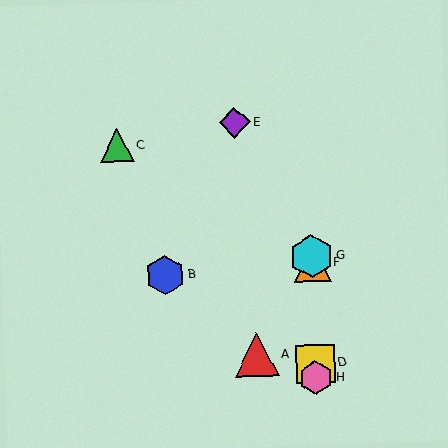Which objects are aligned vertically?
Objects D, F, G, H are aligned vertically.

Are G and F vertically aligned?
Yes, both are at x≈312.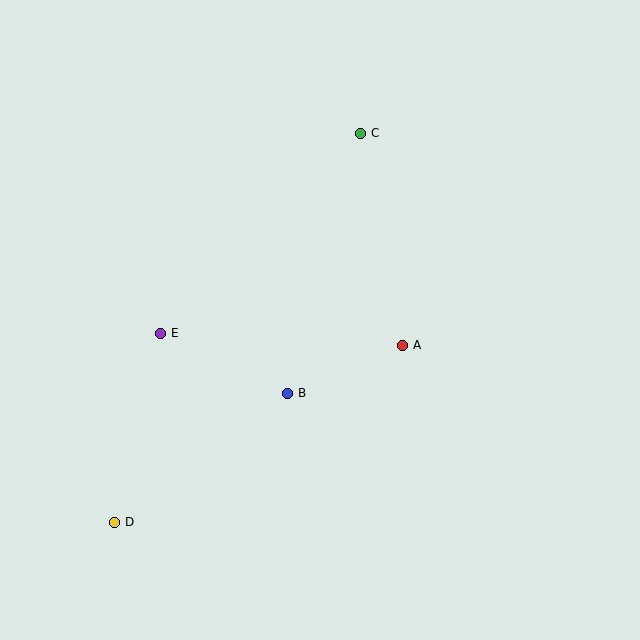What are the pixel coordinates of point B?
Point B is at (287, 393).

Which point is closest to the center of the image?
Point B at (287, 393) is closest to the center.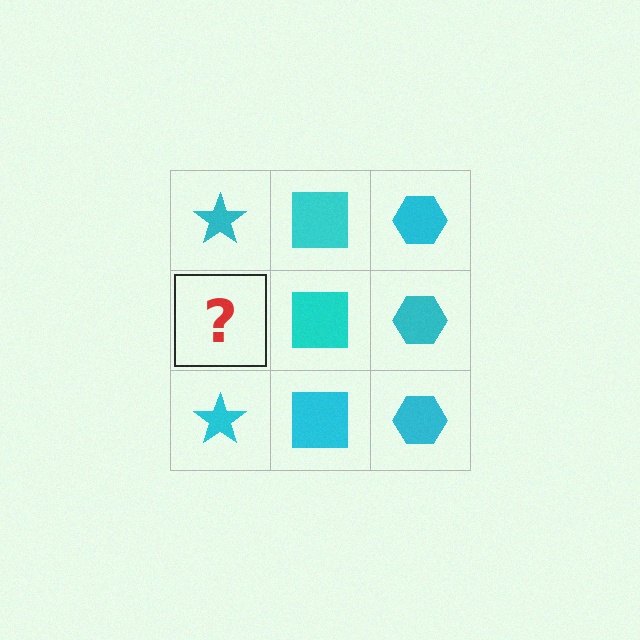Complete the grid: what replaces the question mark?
The question mark should be replaced with a cyan star.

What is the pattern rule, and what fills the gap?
The rule is that each column has a consistent shape. The gap should be filled with a cyan star.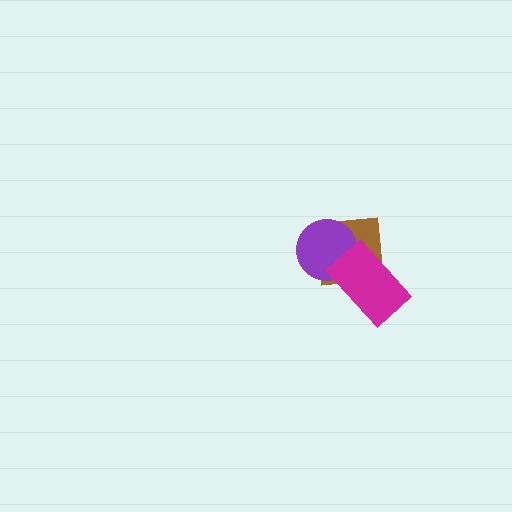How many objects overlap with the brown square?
2 objects overlap with the brown square.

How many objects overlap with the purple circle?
2 objects overlap with the purple circle.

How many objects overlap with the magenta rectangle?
2 objects overlap with the magenta rectangle.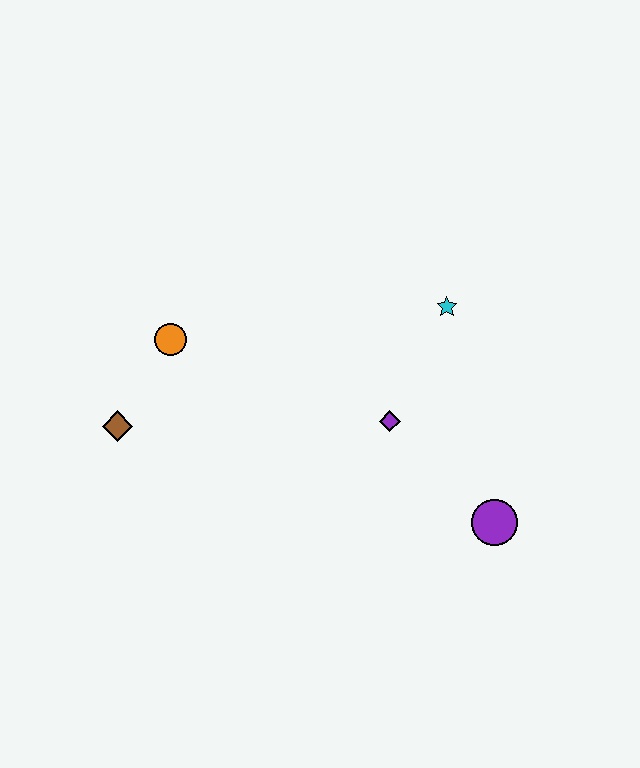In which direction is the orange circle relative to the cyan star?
The orange circle is to the left of the cyan star.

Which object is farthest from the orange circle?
The purple circle is farthest from the orange circle.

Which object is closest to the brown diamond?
The orange circle is closest to the brown diamond.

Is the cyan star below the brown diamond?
No